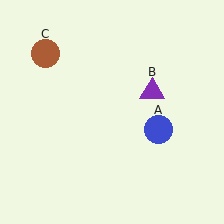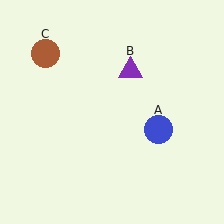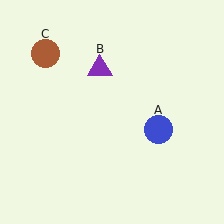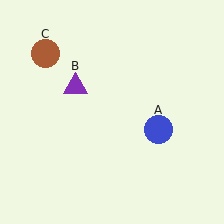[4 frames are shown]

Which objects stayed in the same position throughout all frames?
Blue circle (object A) and brown circle (object C) remained stationary.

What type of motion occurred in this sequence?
The purple triangle (object B) rotated counterclockwise around the center of the scene.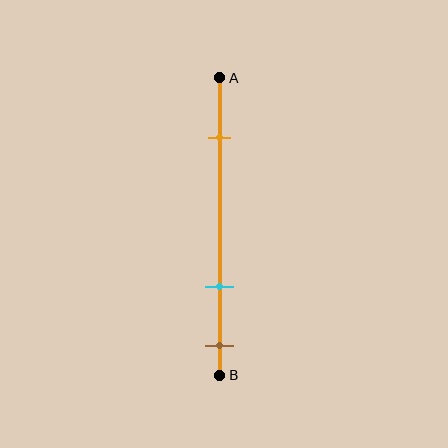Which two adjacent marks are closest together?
The cyan and brown marks are the closest adjacent pair.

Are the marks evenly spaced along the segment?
No, the marks are not evenly spaced.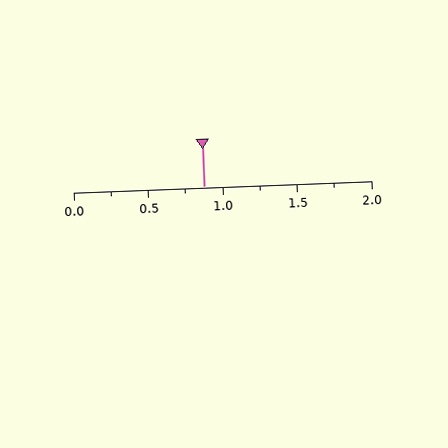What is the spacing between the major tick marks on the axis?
The major ticks are spaced 0.5 apart.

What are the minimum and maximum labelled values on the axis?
The axis runs from 0.0 to 2.0.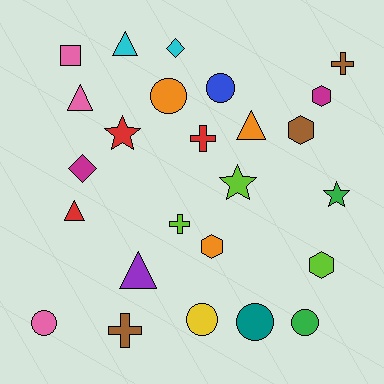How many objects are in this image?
There are 25 objects.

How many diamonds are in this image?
There are 2 diamonds.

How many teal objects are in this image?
There is 1 teal object.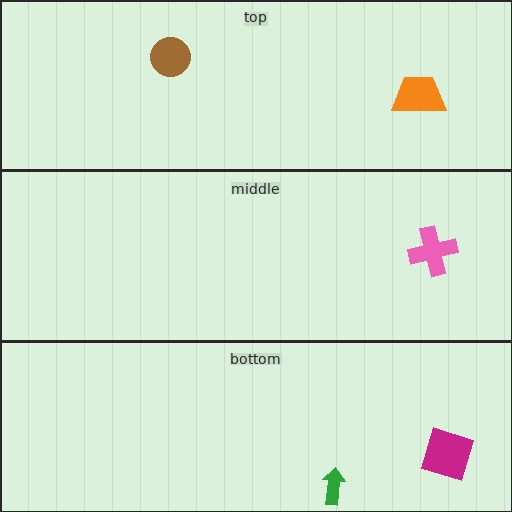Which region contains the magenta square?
The bottom region.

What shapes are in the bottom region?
The green arrow, the magenta square.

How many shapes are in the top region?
2.